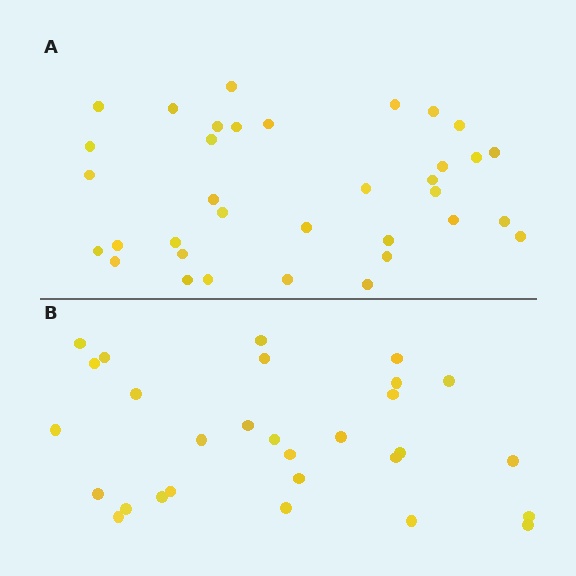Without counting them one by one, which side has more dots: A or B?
Region A (the top region) has more dots.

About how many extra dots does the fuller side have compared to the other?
Region A has about 6 more dots than region B.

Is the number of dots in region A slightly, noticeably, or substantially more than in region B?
Region A has only slightly more — the two regions are fairly close. The ratio is roughly 1.2 to 1.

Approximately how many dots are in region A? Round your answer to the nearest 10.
About 40 dots. (The exact count is 35, which rounds to 40.)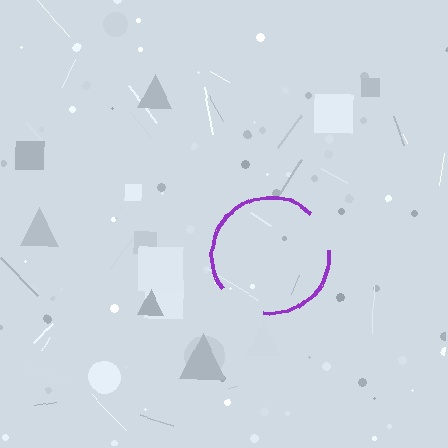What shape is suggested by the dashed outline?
The dashed outline suggests a circle.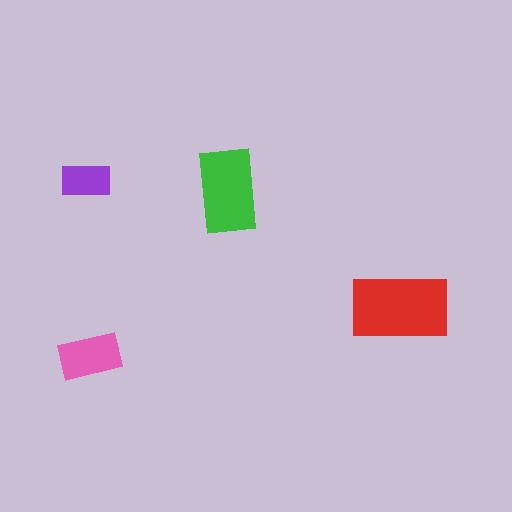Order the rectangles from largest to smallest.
the red one, the green one, the pink one, the purple one.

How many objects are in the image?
There are 4 objects in the image.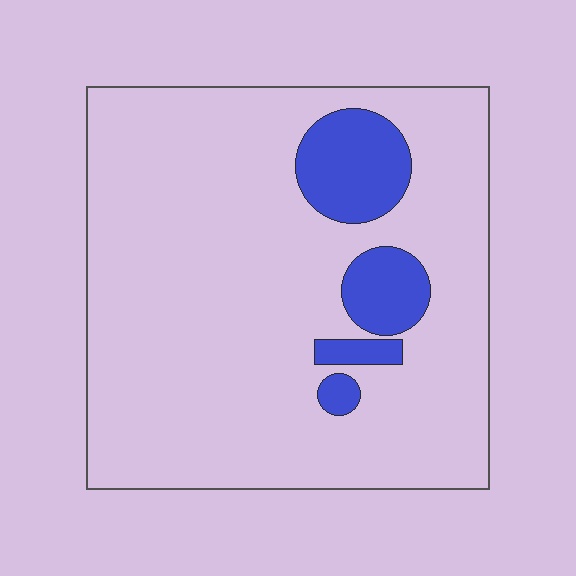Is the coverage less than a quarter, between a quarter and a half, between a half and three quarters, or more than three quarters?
Less than a quarter.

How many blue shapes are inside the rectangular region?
4.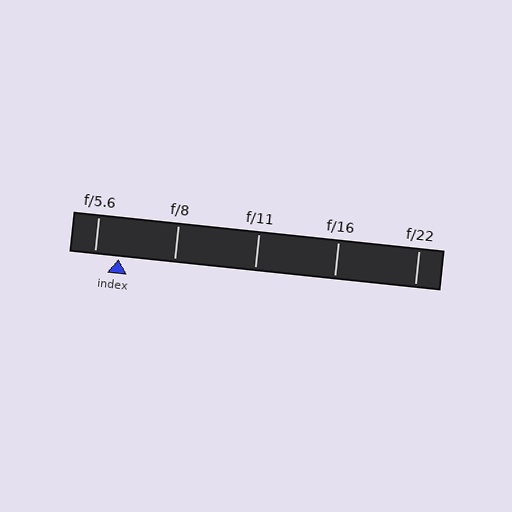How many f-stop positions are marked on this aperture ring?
There are 5 f-stop positions marked.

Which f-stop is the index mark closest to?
The index mark is closest to f/5.6.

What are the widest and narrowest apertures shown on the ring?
The widest aperture shown is f/5.6 and the narrowest is f/22.